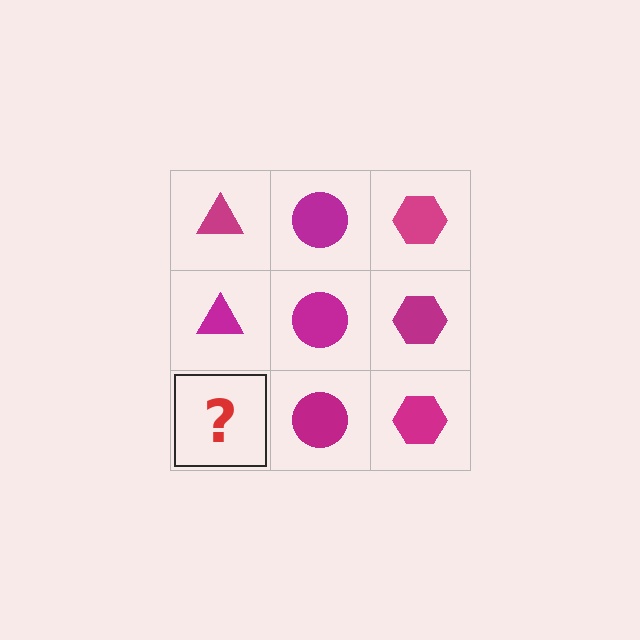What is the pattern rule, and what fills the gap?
The rule is that each column has a consistent shape. The gap should be filled with a magenta triangle.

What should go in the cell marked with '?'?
The missing cell should contain a magenta triangle.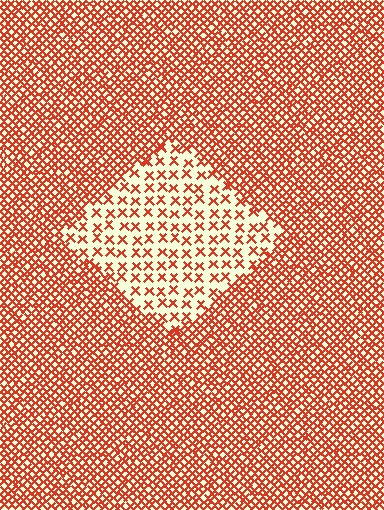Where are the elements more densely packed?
The elements are more densely packed outside the diamond boundary.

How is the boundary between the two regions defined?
The boundary is defined by a change in element density (approximately 2.7x ratio). All elements are the same color, size, and shape.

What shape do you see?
I see a diamond.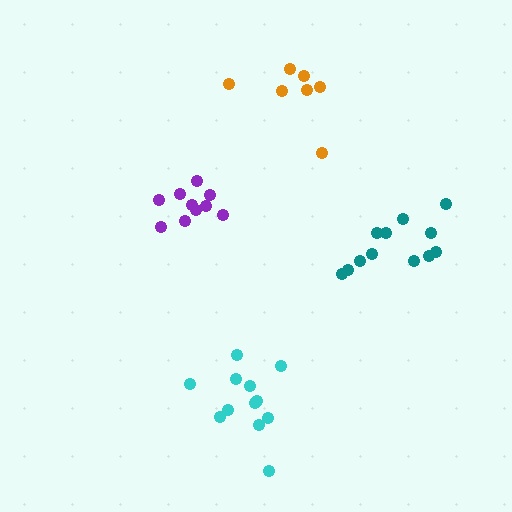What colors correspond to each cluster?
The clusters are colored: purple, cyan, teal, orange.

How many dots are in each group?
Group 1: 10 dots, Group 2: 12 dots, Group 3: 12 dots, Group 4: 7 dots (41 total).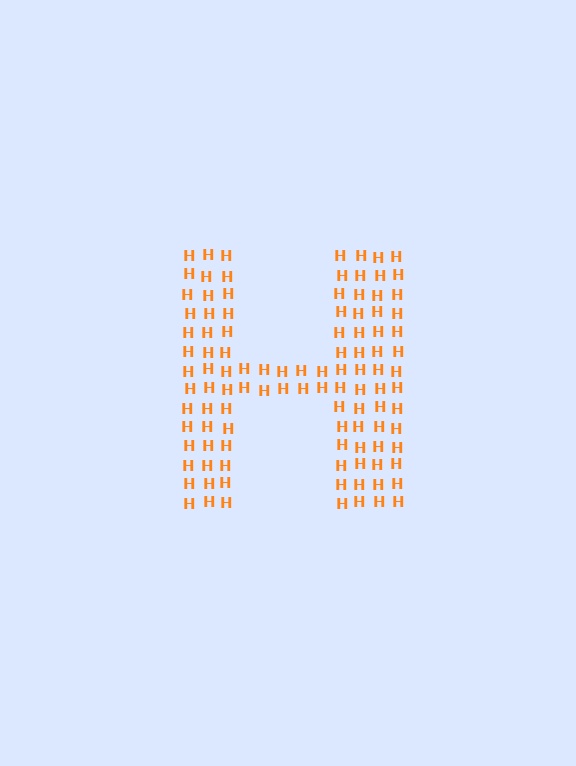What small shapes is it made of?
It is made of small letter H's.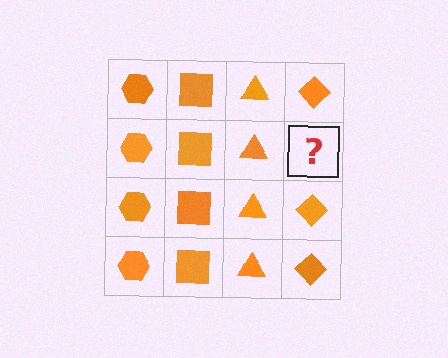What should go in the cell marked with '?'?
The missing cell should contain an orange diamond.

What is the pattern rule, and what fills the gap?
The rule is that each column has a consistent shape. The gap should be filled with an orange diamond.